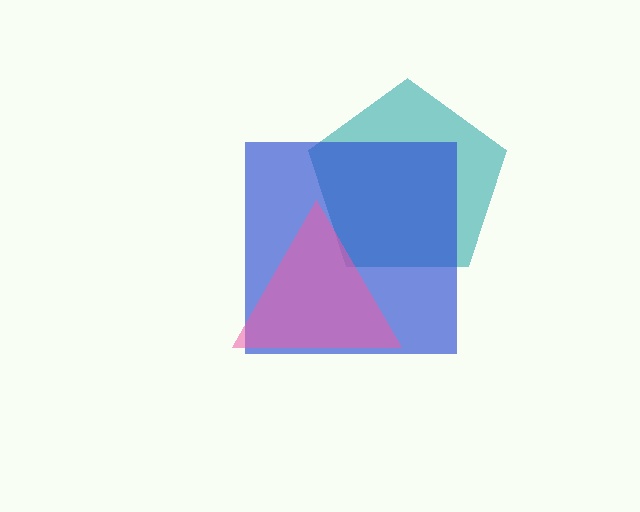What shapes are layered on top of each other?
The layered shapes are: a teal pentagon, a blue square, a pink triangle.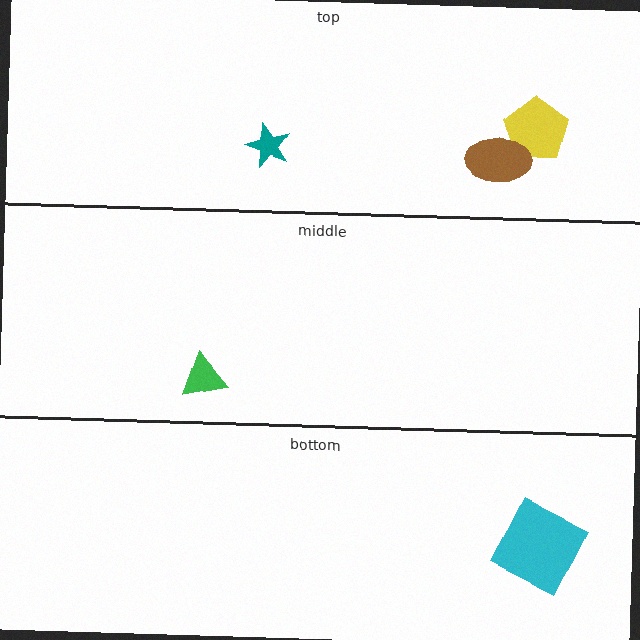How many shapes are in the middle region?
1.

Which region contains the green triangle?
The middle region.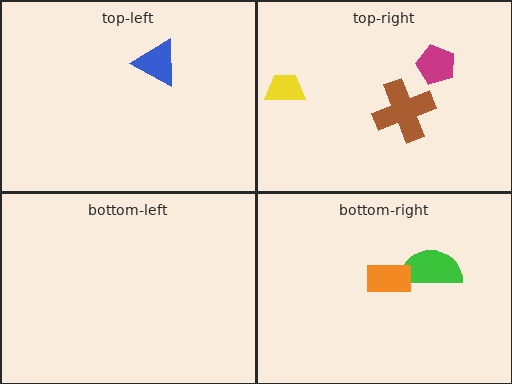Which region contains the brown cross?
The top-right region.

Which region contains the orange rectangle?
The bottom-right region.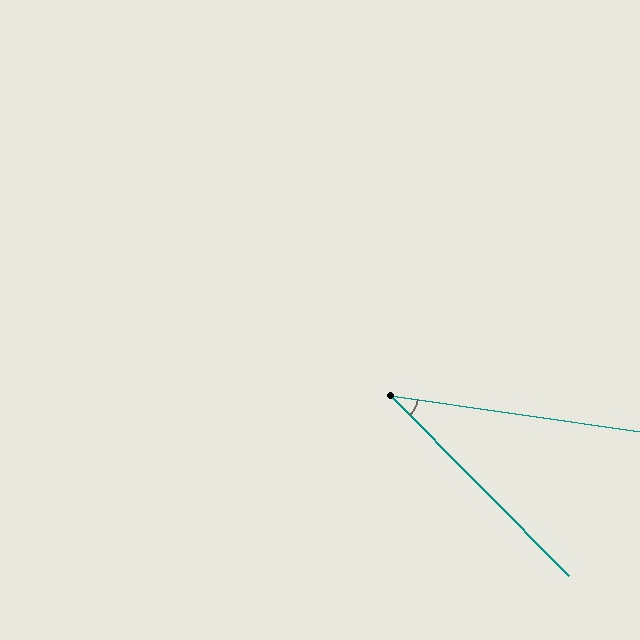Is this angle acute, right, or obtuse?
It is acute.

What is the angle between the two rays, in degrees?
Approximately 37 degrees.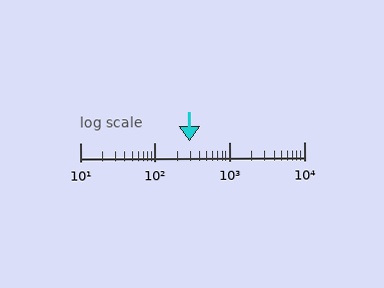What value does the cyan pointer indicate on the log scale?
The pointer indicates approximately 290.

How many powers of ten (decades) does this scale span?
The scale spans 3 decades, from 10 to 10000.